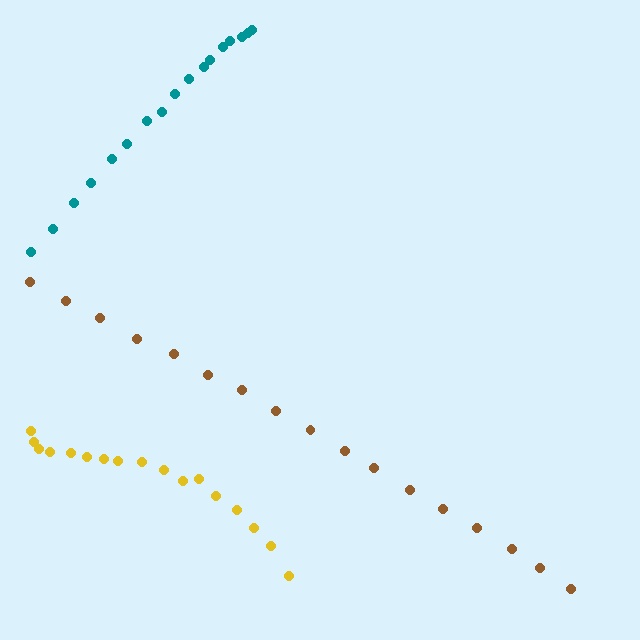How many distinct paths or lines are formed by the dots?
There are 3 distinct paths.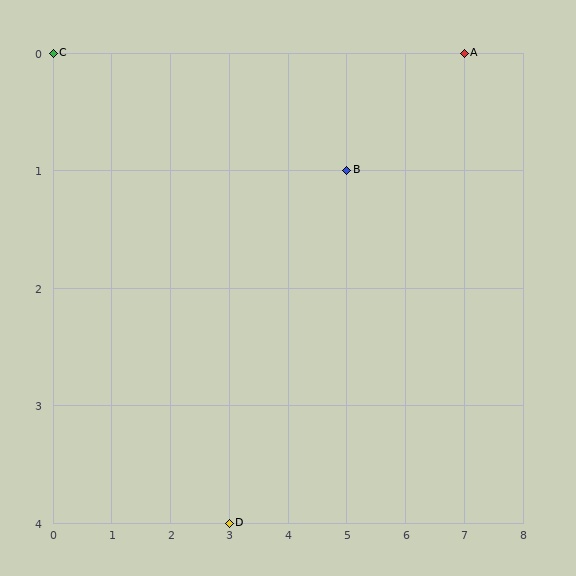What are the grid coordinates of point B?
Point B is at grid coordinates (5, 1).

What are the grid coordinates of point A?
Point A is at grid coordinates (7, 0).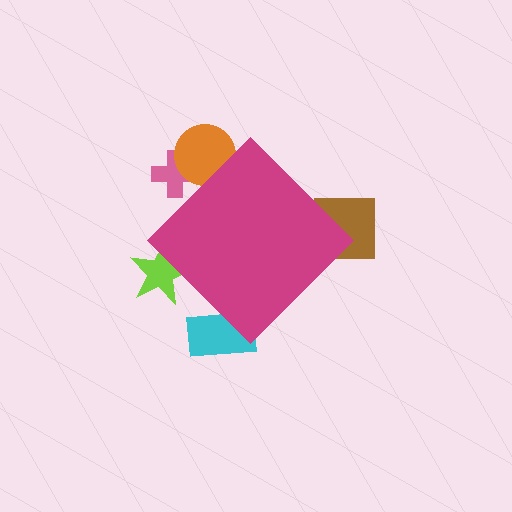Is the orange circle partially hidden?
Yes, the orange circle is partially hidden behind the magenta diamond.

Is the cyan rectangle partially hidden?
Yes, the cyan rectangle is partially hidden behind the magenta diamond.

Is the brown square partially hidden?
Yes, the brown square is partially hidden behind the magenta diamond.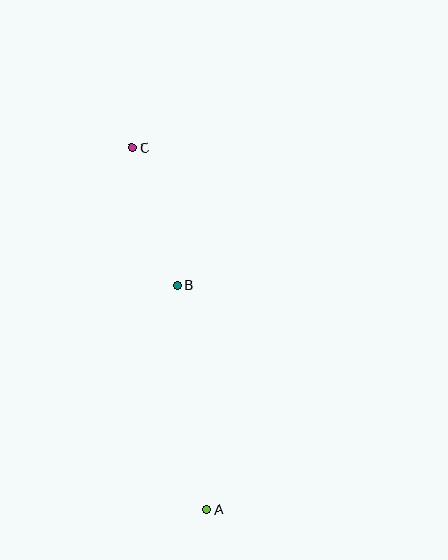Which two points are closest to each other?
Points B and C are closest to each other.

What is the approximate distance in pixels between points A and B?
The distance between A and B is approximately 226 pixels.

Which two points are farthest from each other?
Points A and C are farthest from each other.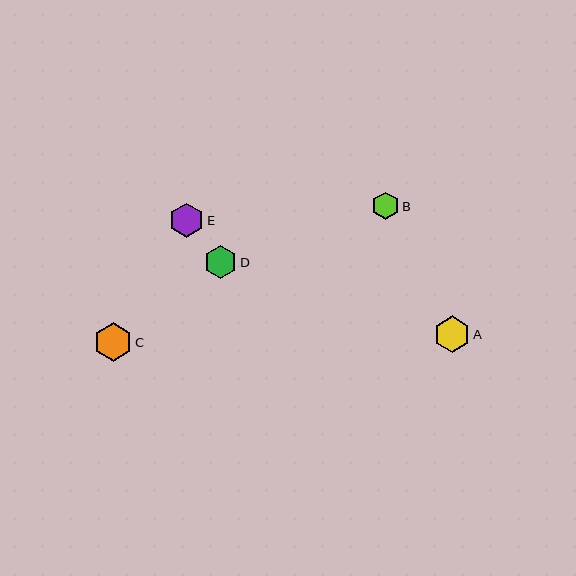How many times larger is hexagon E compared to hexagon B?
Hexagon E is approximately 1.3 times the size of hexagon B.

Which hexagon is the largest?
Hexagon C is the largest with a size of approximately 39 pixels.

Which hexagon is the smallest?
Hexagon B is the smallest with a size of approximately 27 pixels.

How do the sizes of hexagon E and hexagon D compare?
Hexagon E and hexagon D are approximately the same size.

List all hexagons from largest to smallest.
From largest to smallest: C, A, E, D, B.